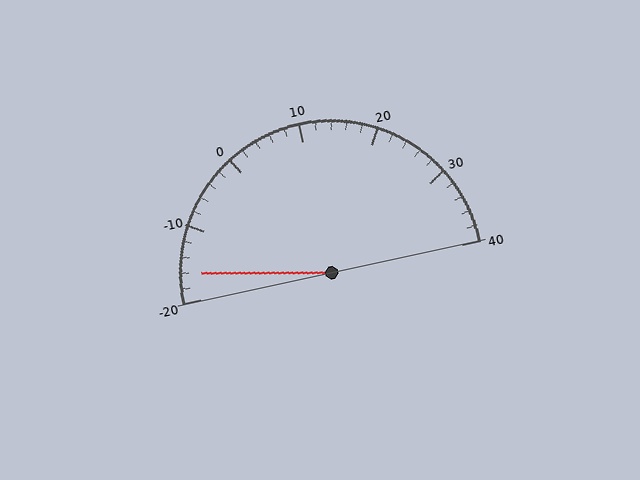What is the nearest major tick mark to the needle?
The nearest major tick mark is -20.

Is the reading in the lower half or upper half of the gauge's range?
The reading is in the lower half of the range (-20 to 40).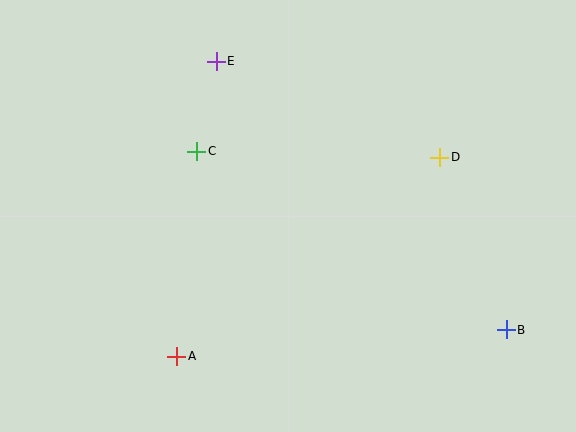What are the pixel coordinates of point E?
Point E is at (216, 61).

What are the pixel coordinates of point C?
Point C is at (197, 151).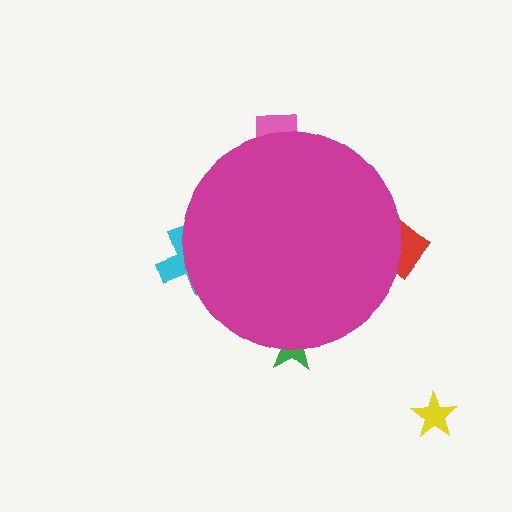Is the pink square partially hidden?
Yes, the pink square is partially hidden behind the magenta circle.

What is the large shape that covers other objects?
A magenta circle.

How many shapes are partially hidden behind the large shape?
4 shapes are partially hidden.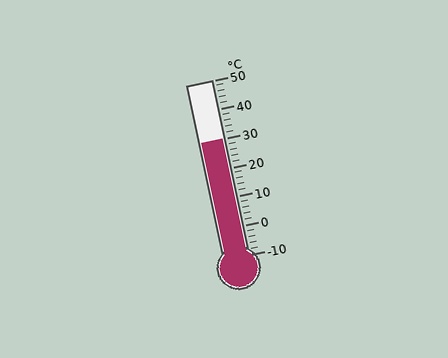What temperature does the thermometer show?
The thermometer shows approximately 30°C.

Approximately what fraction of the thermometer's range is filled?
The thermometer is filled to approximately 65% of its range.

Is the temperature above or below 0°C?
The temperature is above 0°C.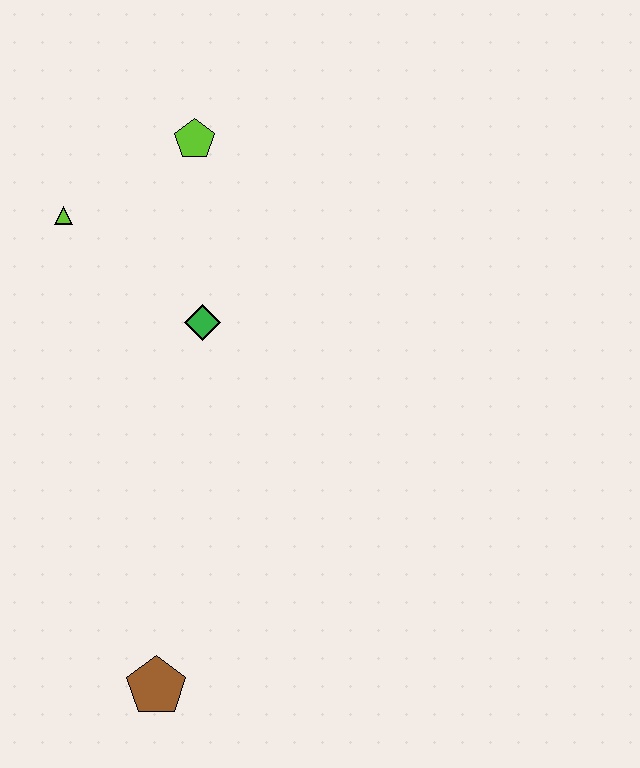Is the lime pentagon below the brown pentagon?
No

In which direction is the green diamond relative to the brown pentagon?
The green diamond is above the brown pentagon.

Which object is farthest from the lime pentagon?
The brown pentagon is farthest from the lime pentagon.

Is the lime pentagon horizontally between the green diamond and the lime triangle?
Yes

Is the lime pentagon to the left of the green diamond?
Yes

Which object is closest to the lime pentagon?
The lime triangle is closest to the lime pentagon.